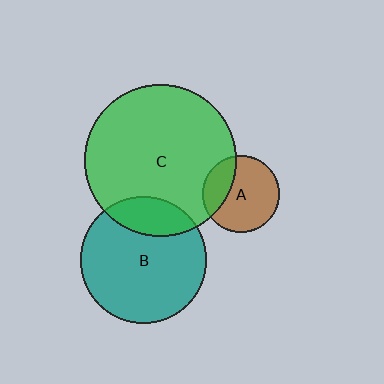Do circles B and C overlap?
Yes.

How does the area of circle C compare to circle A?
Approximately 3.9 times.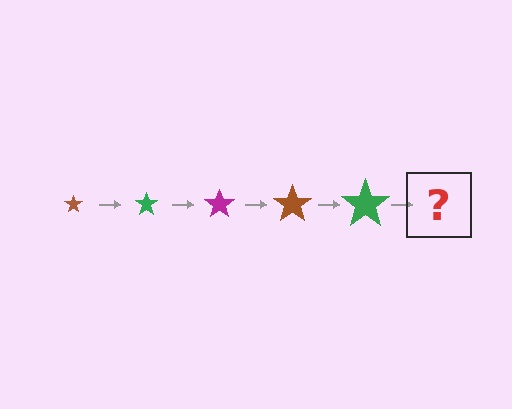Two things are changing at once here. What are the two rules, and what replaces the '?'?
The two rules are that the star grows larger each step and the color cycles through brown, green, and magenta. The '?' should be a magenta star, larger than the previous one.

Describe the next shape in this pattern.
It should be a magenta star, larger than the previous one.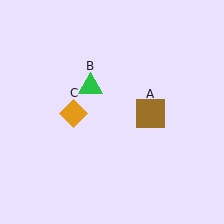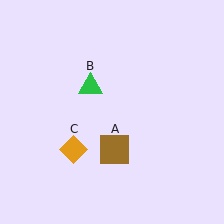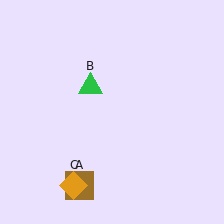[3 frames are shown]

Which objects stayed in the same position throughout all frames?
Green triangle (object B) remained stationary.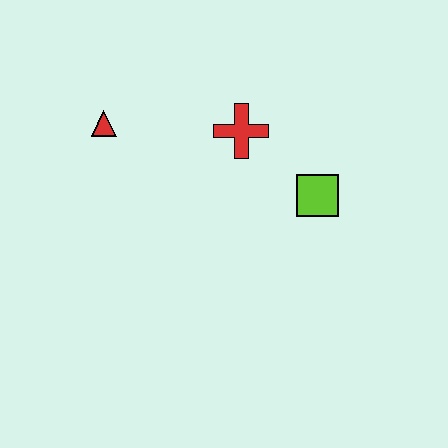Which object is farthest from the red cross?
The red triangle is farthest from the red cross.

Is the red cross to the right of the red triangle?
Yes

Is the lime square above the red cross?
No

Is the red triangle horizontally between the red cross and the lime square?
No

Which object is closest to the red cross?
The lime square is closest to the red cross.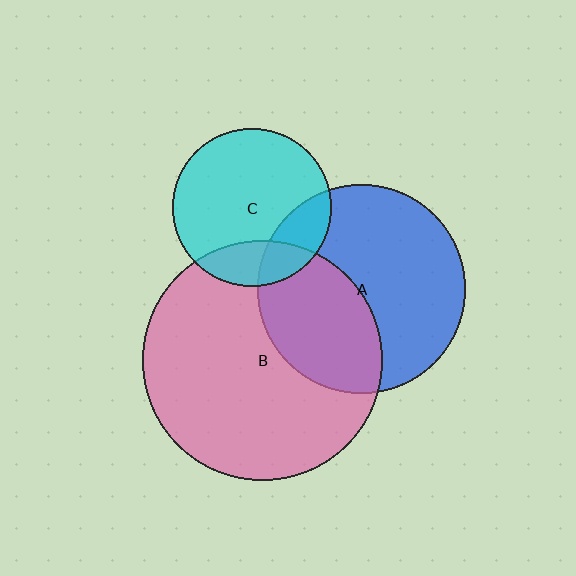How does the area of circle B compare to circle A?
Approximately 1.3 times.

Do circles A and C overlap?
Yes.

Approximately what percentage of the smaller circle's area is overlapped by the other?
Approximately 20%.